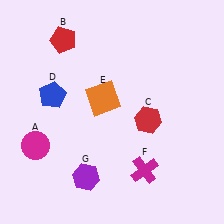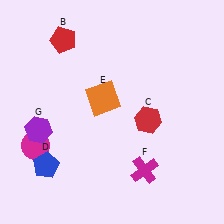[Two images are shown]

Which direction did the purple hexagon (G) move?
The purple hexagon (G) moved up.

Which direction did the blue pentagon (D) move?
The blue pentagon (D) moved down.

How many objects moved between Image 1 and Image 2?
2 objects moved between the two images.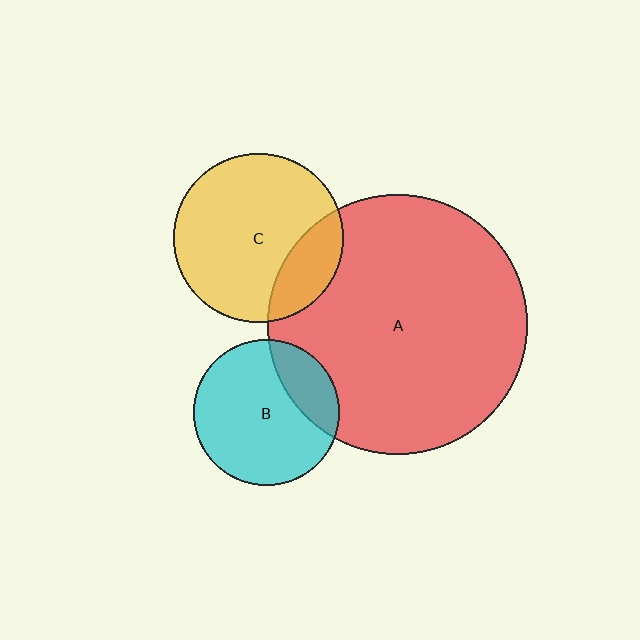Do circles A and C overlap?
Yes.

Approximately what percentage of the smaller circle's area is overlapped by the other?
Approximately 20%.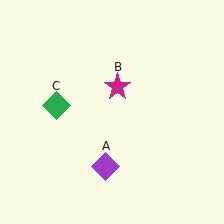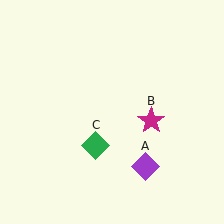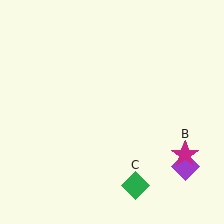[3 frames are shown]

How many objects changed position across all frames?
3 objects changed position: purple diamond (object A), magenta star (object B), green diamond (object C).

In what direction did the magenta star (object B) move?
The magenta star (object B) moved down and to the right.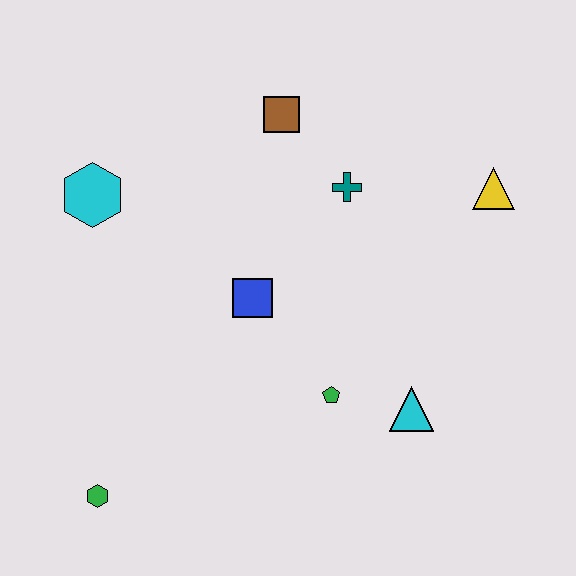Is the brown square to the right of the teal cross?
No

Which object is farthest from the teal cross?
The green hexagon is farthest from the teal cross.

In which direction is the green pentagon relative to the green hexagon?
The green pentagon is to the right of the green hexagon.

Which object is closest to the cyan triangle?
The green pentagon is closest to the cyan triangle.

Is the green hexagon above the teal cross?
No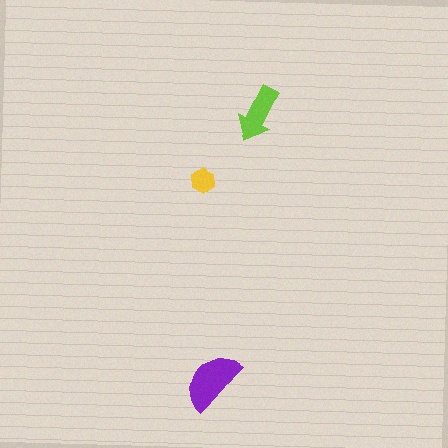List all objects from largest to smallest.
The purple semicircle, the lime arrow, the yellow hexagon.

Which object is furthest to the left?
The yellow hexagon is leftmost.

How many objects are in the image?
There are 3 objects in the image.